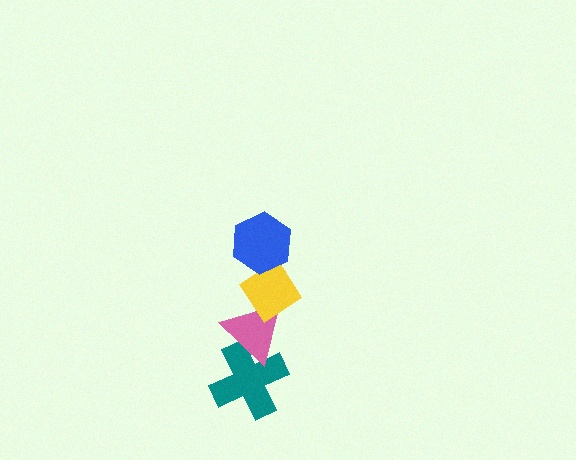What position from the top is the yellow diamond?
The yellow diamond is 2nd from the top.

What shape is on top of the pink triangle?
The yellow diamond is on top of the pink triangle.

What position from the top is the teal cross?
The teal cross is 4th from the top.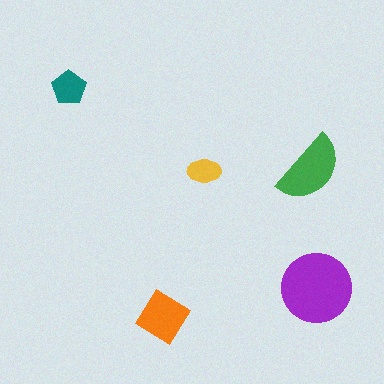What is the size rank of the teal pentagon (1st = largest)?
4th.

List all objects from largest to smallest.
The purple circle, the green semicircle, the orange diamond, the teal pentagon, the yellow ellipse.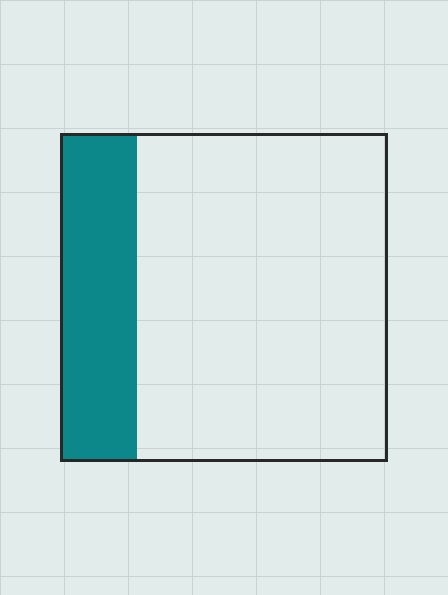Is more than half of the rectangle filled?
No.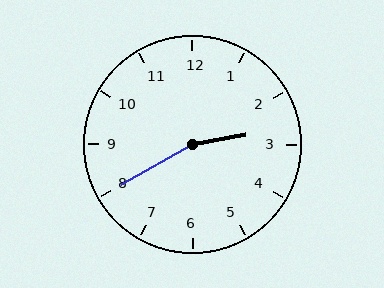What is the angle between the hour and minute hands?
Approximately 160 degrees.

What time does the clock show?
2:40.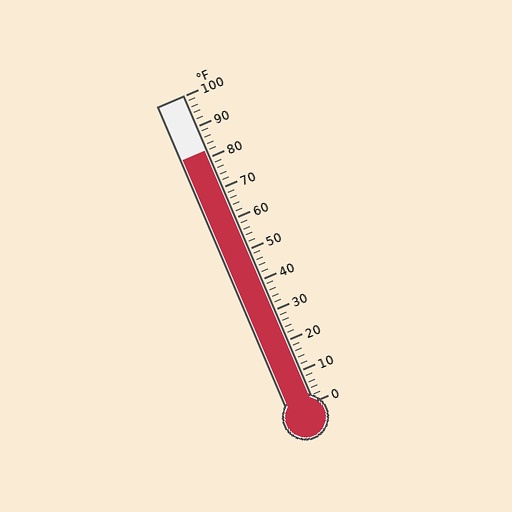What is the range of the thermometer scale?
The thermometer scale ranges from 0°F to 100°F.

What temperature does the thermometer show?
The thermometer shows approximately 82°F.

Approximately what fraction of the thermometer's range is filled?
The thermometer is filled to approximately 80% of its range.